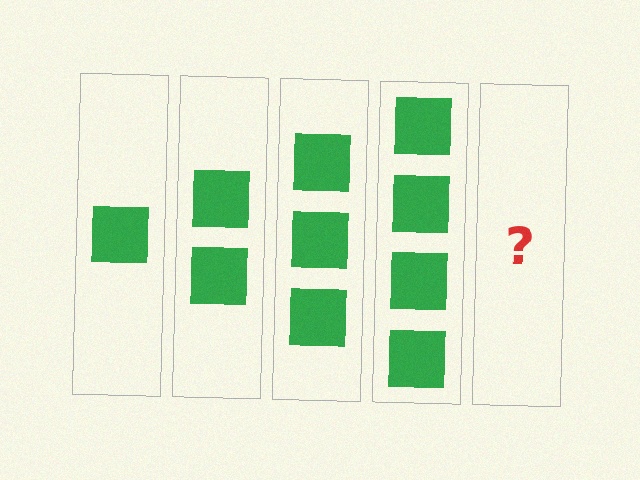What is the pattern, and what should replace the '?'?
The pattern is that each step adds one more square. The '?' should be 5 squares.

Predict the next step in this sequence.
The next step is 5 squares.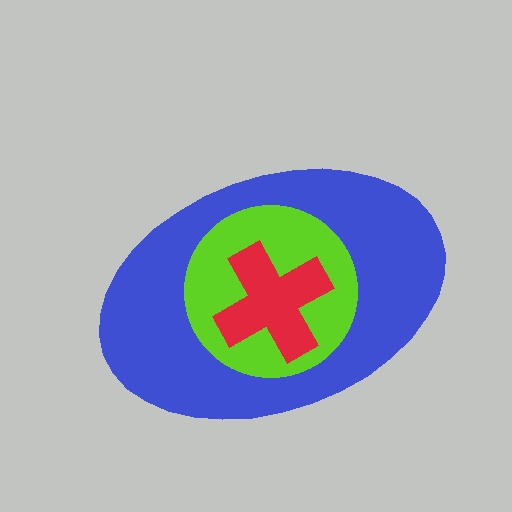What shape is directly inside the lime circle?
The red cross.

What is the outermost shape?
The blue ellipse.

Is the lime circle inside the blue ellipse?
Yes.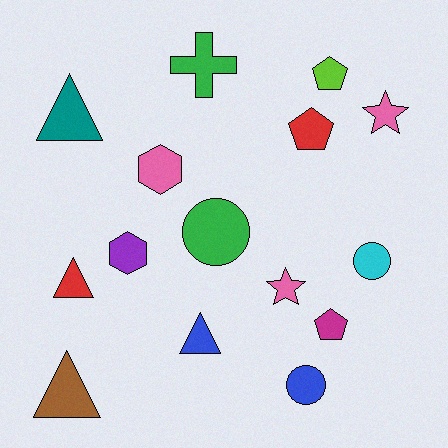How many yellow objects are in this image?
There are no yellow objects.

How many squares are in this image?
There are no squares.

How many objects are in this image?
There are 15 objects.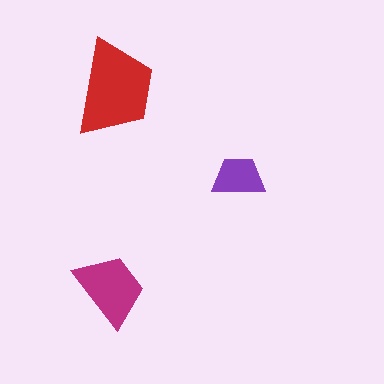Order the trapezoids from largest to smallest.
the red one, the magenta one, the purple one.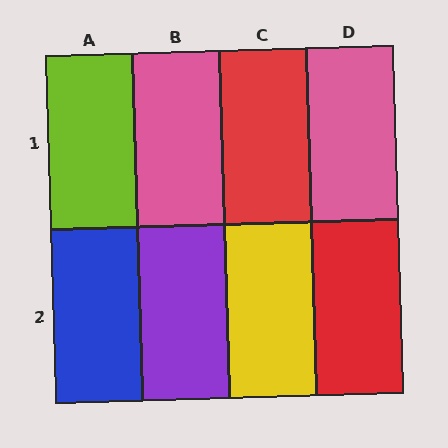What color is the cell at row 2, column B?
Purple.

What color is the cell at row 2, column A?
Blue.